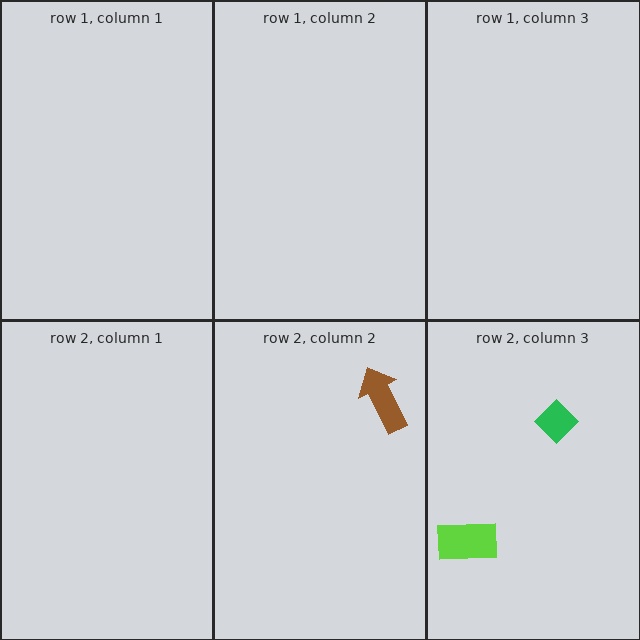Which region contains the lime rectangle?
The row 2, column 3 region.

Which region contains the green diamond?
The row 2, column 3 region.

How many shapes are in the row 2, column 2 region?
1.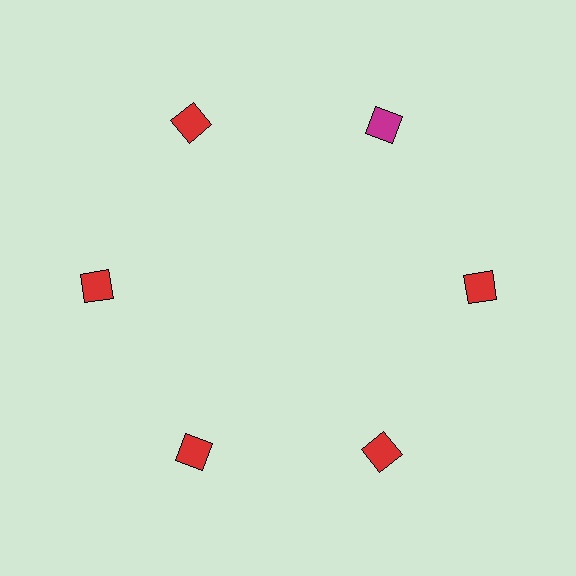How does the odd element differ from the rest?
It has a different color: magenta instead of red.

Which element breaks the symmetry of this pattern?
The magenta diamond at roughly the 1 o'clock position breaks the symmetry. All other shapes are red diamonds.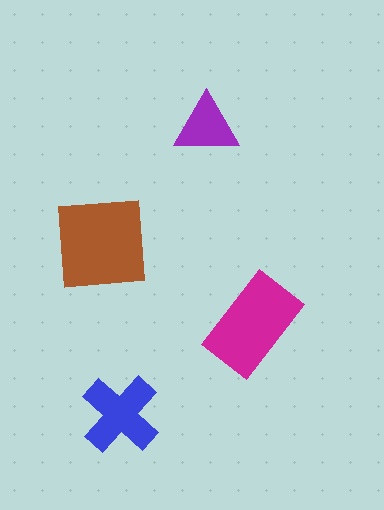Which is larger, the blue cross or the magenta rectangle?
The magenta rectangle.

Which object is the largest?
The brown square.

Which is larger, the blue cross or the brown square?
The brown square.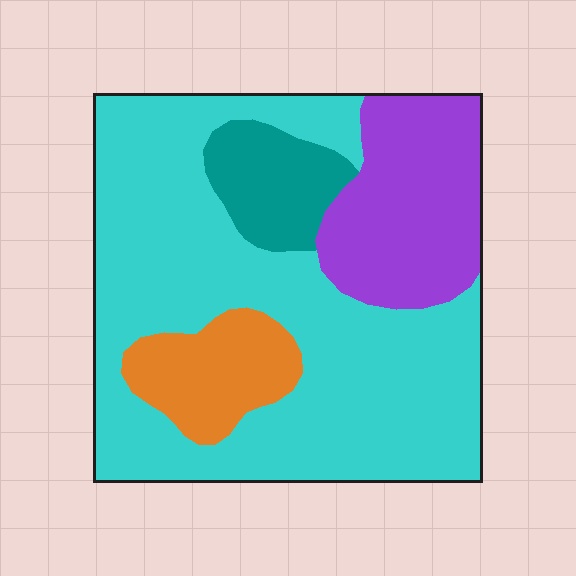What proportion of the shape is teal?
Teal covers around 10% of the shape.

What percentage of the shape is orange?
Orange takes up about one tenth (1/10) of the shape.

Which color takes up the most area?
Cyan, at roughly 60%.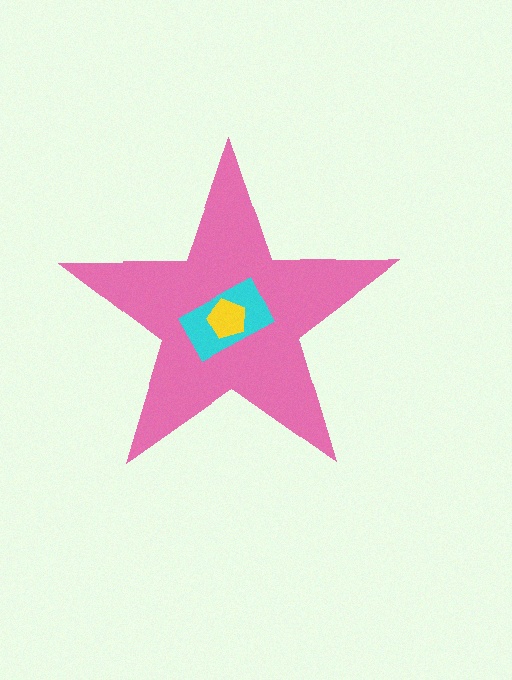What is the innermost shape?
The yellow pentagon.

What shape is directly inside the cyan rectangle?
The yellow pentagon.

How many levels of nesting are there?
3.